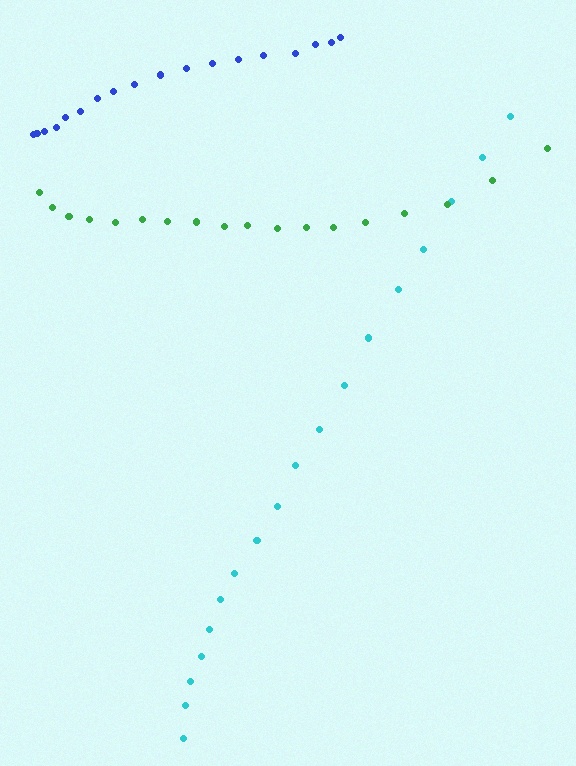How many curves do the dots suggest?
There are 3 distinct paths.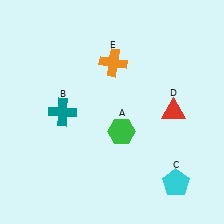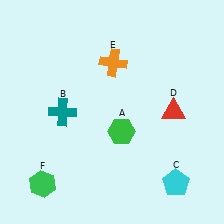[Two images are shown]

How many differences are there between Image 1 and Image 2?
There is 1 difference between the two images.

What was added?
A green hexagon (F) was added in Image 2.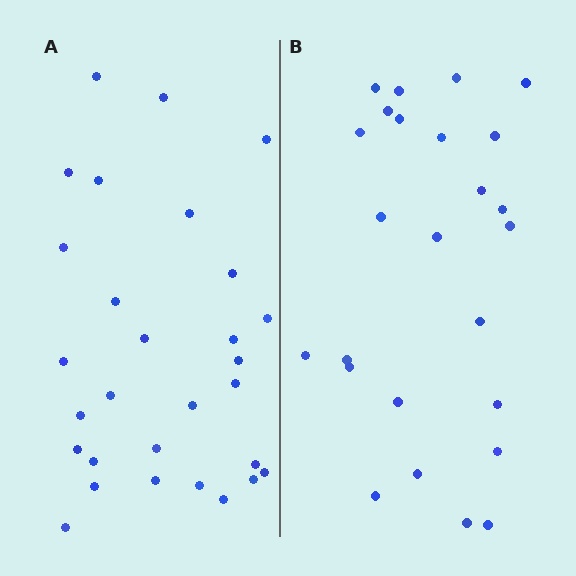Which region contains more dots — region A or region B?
Region A (the left region) has more dots.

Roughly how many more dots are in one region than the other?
Region A has about 4 more dots than region B.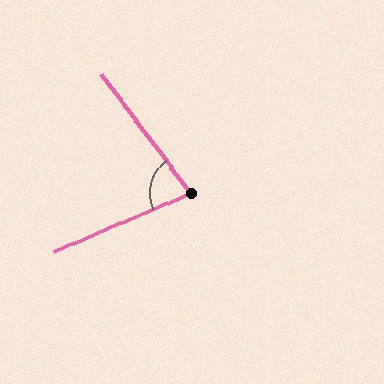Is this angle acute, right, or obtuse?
It is acute.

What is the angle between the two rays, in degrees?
Approximately 76 degrees.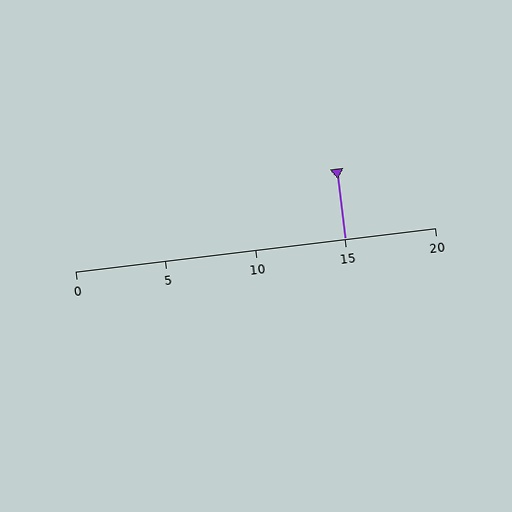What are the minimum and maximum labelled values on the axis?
The axis runs from 0 to 20.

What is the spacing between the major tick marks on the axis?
The major ticks are spaced 5 apart.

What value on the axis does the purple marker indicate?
The marker indicates approximately 15.